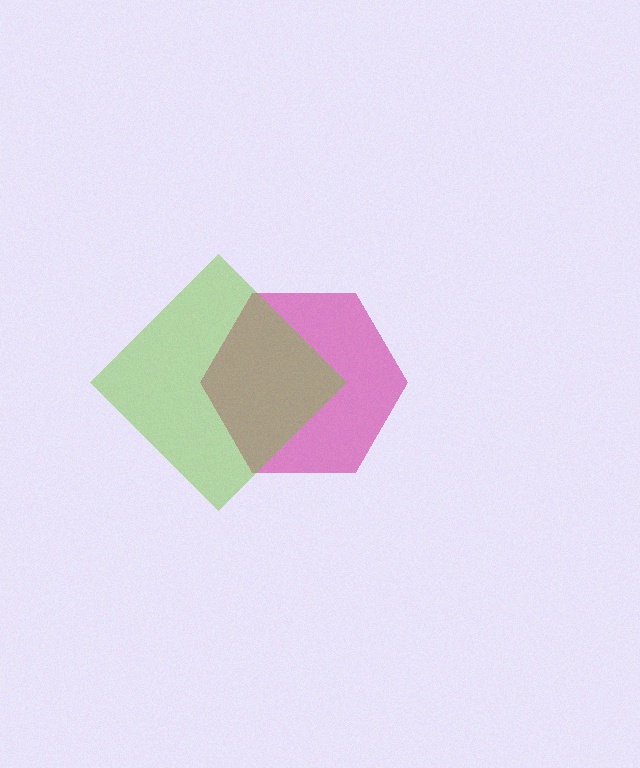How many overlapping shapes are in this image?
There are 2 overlapping shapes in the image.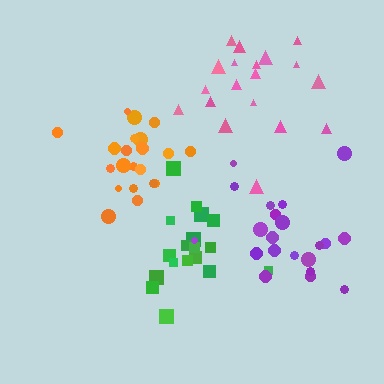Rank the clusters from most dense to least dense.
orange, green, purple, pink.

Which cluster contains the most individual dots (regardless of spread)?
Orange (21).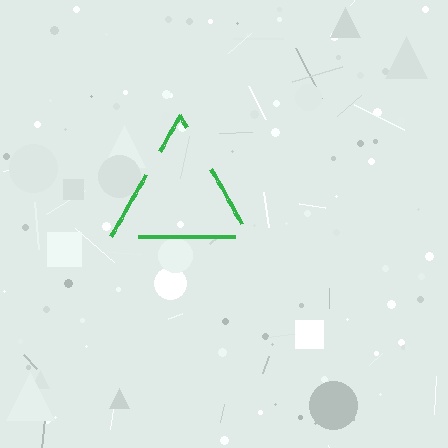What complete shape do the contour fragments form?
The contour fragments form a triangle.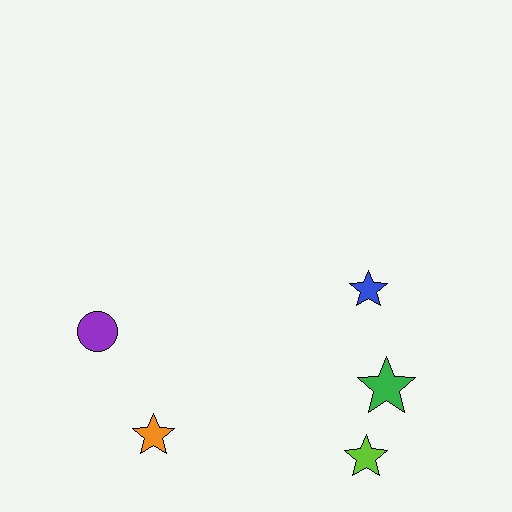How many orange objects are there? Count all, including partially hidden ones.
There is 1 orange object.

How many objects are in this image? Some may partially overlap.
There are 5 objects.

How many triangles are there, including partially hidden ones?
There are no triangles.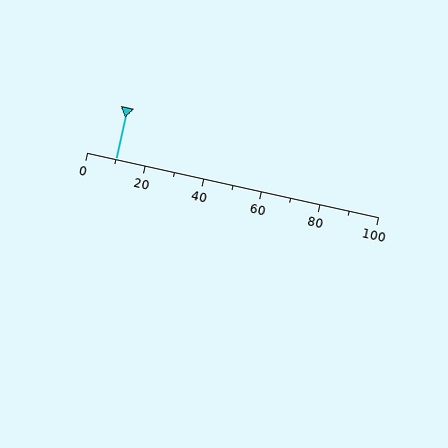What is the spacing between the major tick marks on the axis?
The major ticks are spaced 20 apart.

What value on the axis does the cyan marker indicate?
The marker indicates approximately 10.